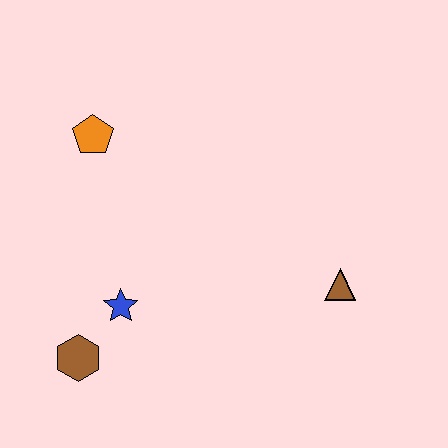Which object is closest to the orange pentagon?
The blue star is closest to the orange pentagon.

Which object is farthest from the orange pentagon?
The brown triangle is farthest from the orange pentagon.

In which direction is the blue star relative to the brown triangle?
The blue star is to the left of the brown triangle.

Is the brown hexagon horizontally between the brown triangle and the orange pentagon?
No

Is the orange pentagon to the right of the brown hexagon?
Yes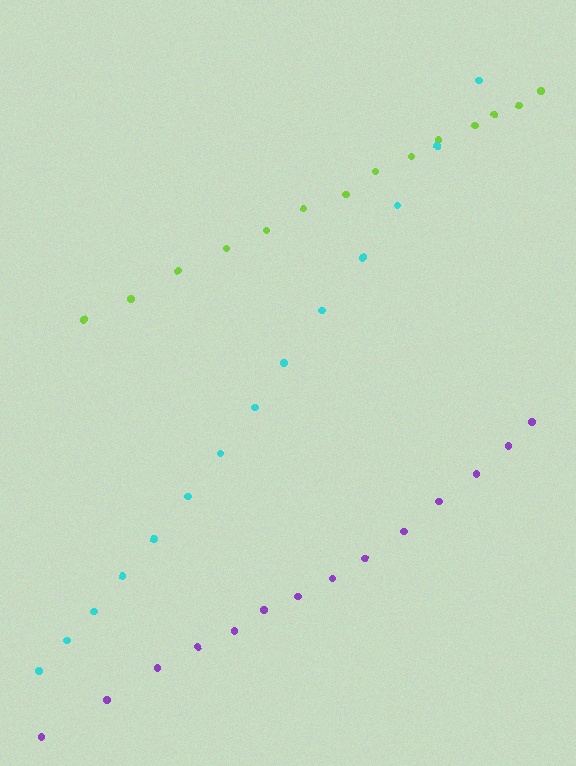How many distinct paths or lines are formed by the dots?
There are 3 distinct paths.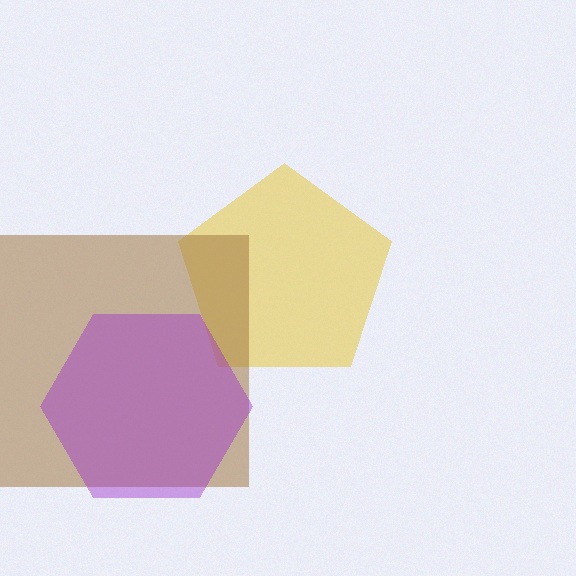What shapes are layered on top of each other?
The layered shapes are: a yellow pentagon, a brown square, a purple hexagon.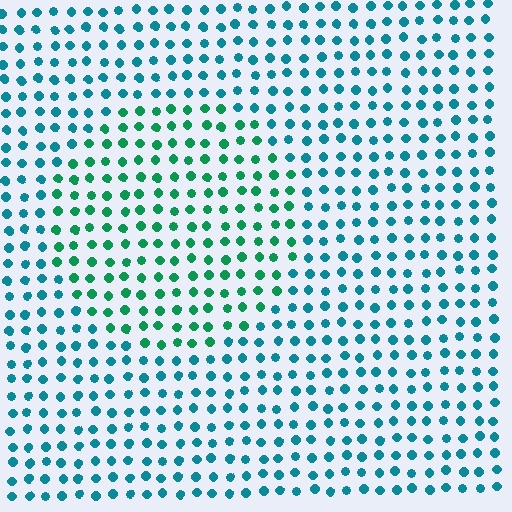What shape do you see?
I see a circle.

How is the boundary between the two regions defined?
The boundary is defined purely by a slight shift in hue (about 35 degrees). Spacing, size, and orientation are identical on both sides.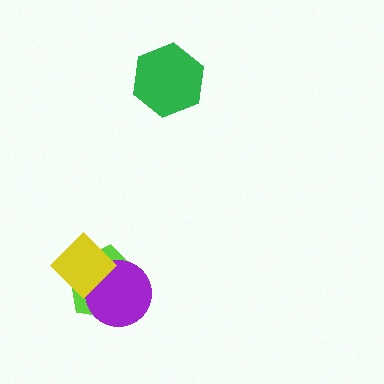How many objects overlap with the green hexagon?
0 objects overlap with the green hexagon.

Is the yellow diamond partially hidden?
No, no other shape covers it.